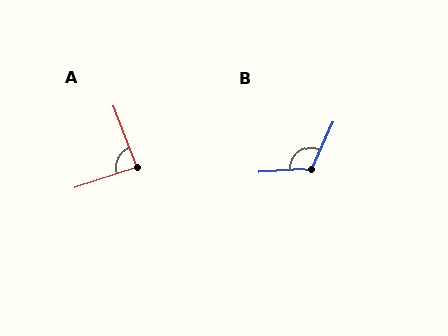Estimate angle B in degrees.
Approximately 119 degrees.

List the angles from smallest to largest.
A (87°), B (119°).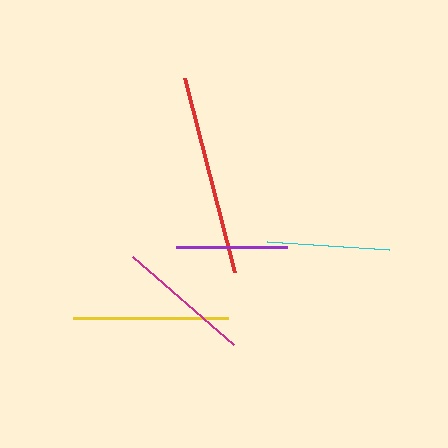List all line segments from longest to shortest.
From longest to shortest: red, yellow, magenta, cyan, purple.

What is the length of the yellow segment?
The yellow segment is approximately 155 pixels long.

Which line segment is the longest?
The red line is the longest at approximately 200 pixels.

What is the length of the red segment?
The red segment is approximately 200 pixels long.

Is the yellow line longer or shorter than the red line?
The red line is longer than the yellow line.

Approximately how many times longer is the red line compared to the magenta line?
The red line is approximately 1.5 times the length of the magenta line.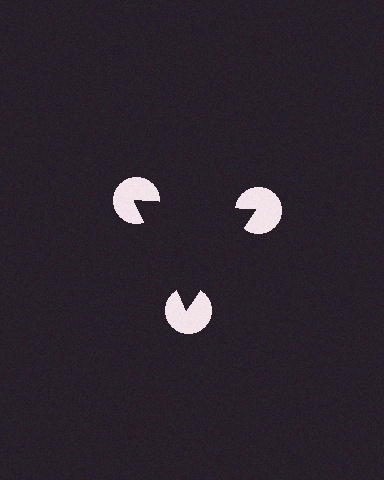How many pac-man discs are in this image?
There are 3 — one at each vertex of the illusory triangle.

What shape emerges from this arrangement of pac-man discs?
An illusory triangle — its edges are inferred from the aligned wedge cuts in the pac-man discs, not physically drawn.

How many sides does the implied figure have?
3 sides.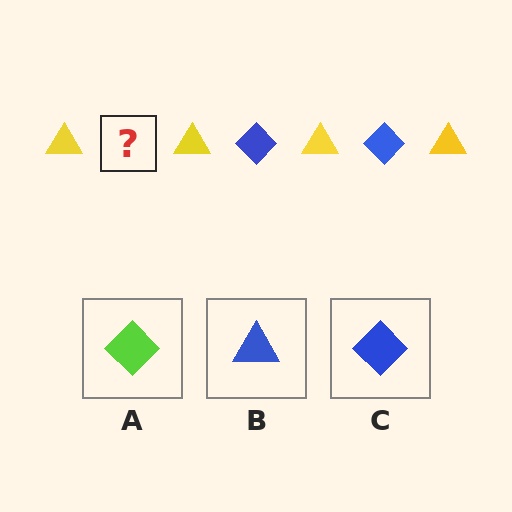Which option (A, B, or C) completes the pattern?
C.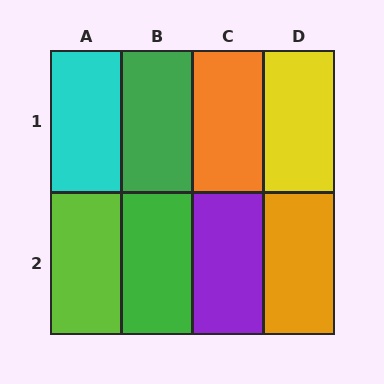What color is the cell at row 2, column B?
Green.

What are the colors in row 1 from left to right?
Cyan, green, orange, yellow.